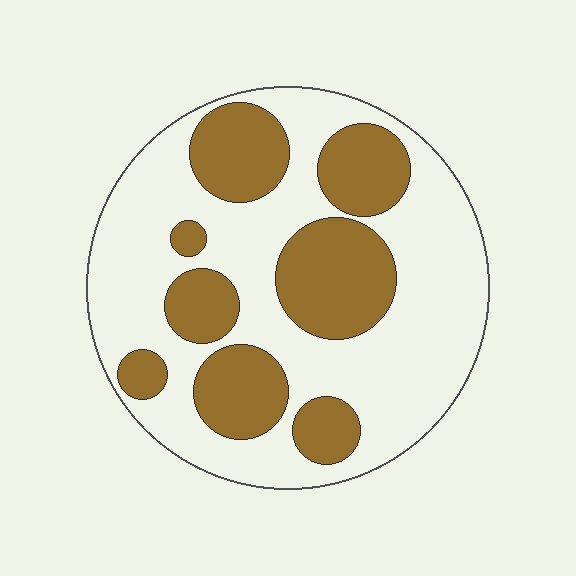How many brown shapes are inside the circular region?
8.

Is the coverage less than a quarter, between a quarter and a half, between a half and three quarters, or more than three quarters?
Between a quarter and a half.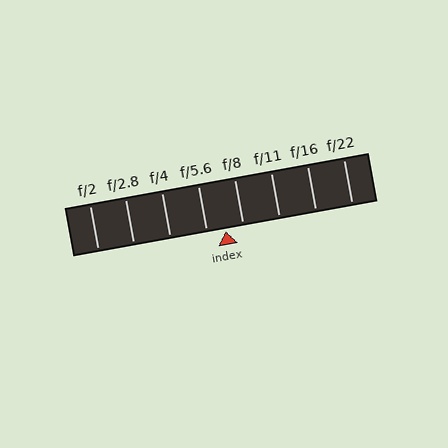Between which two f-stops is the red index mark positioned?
The index mark is between f/5.6 and f/8.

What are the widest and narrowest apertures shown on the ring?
The widest aperture shown is f/2 and the narrowest is f/22.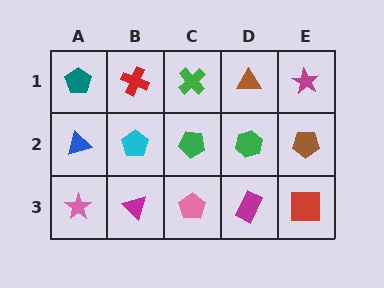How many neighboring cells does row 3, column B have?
3.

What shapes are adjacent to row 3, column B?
A cyan pentagon (row 2, column B), a pink star (row 3, column A), a pink pentagon (row 3, column C).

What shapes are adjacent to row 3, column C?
A green pentagon (row 2, column C), a magenta triangle (row 3, column B), a magenta rectangle (row 3, column D).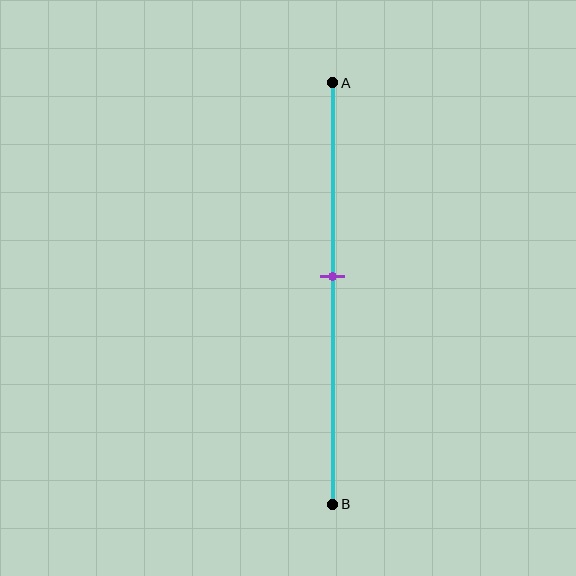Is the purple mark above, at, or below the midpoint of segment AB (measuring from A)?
The purple mark is above the midpoint of segment AB.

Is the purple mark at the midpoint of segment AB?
No, the mark is at about 45% from A, not at the 50% midpoint.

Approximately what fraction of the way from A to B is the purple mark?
The purple mark is approximately 45% of the way from A to B.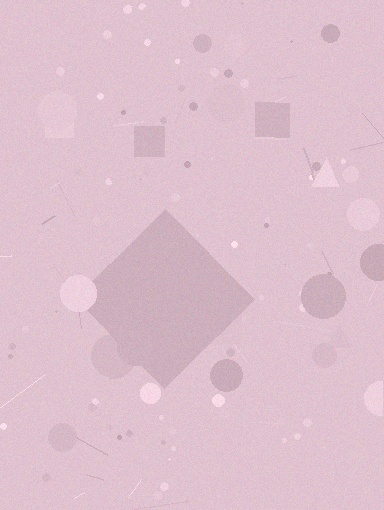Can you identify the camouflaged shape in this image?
The camouflaged shape is a diamond.